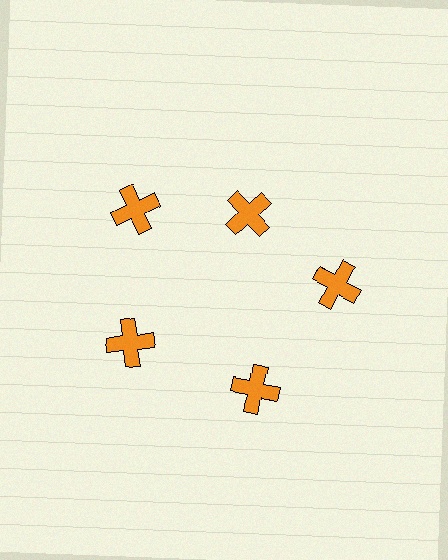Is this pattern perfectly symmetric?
No. The 5 orange crosses are arranged in a ring, but one element near the 1 o'clock position is pulled inward toward the center, breaking the 5-fold rotational symmetry.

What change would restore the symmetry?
The symmetry would be restored by moving it outward, back onto the ring so that all 5 crosses sit at equal angles and equal distance from the center.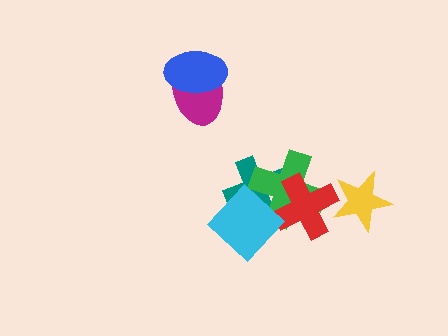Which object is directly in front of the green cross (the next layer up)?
The red cross is directly in front of the green cross.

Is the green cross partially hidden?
Yes, it is partially covered by another shape.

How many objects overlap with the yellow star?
1 object overlaps with the yellow star.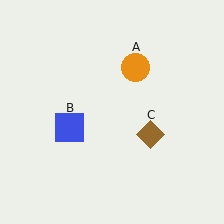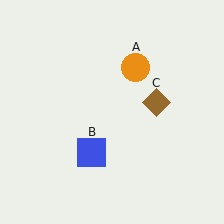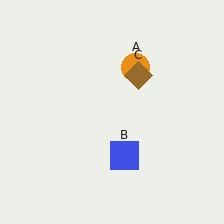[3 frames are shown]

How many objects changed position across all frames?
2 objects changed position: blue square (object B), brown diamond (object C).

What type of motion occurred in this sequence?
The blue square (object B), brown diamond (object C) rotated counterclockwise around the center of the scene.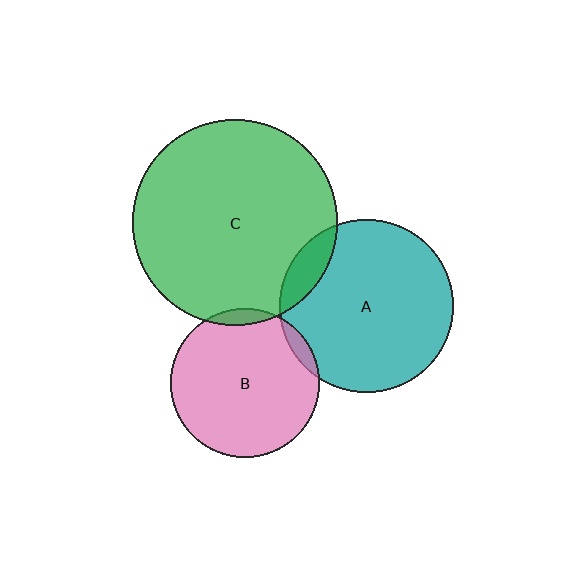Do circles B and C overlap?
Yes.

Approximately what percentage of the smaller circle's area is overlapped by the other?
Approximately 5%.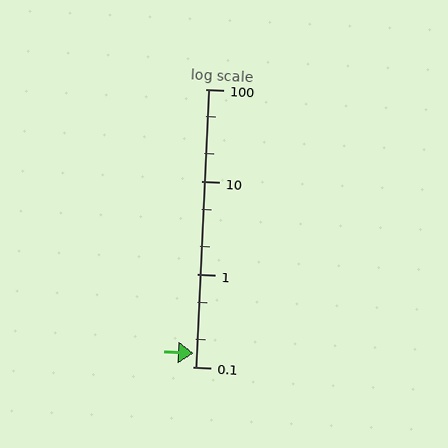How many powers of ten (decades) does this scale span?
The scale spans 3 decades, from 0.1 to 100.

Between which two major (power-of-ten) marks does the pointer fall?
The pointer is between 0.1 and 1.